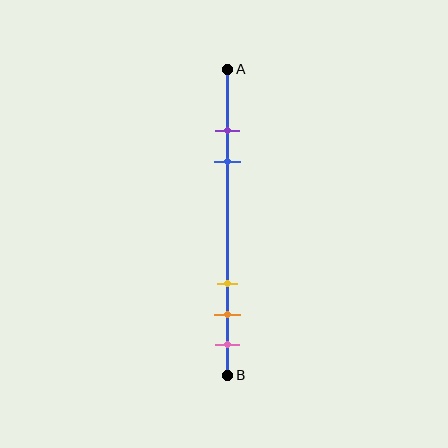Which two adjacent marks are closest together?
The purple and blue marks are the closest adjacent pair.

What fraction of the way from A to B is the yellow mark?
The yellow mark is approximately 70% (0.7) of the way from A to B.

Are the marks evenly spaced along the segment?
No, the marks are not evenly spaced.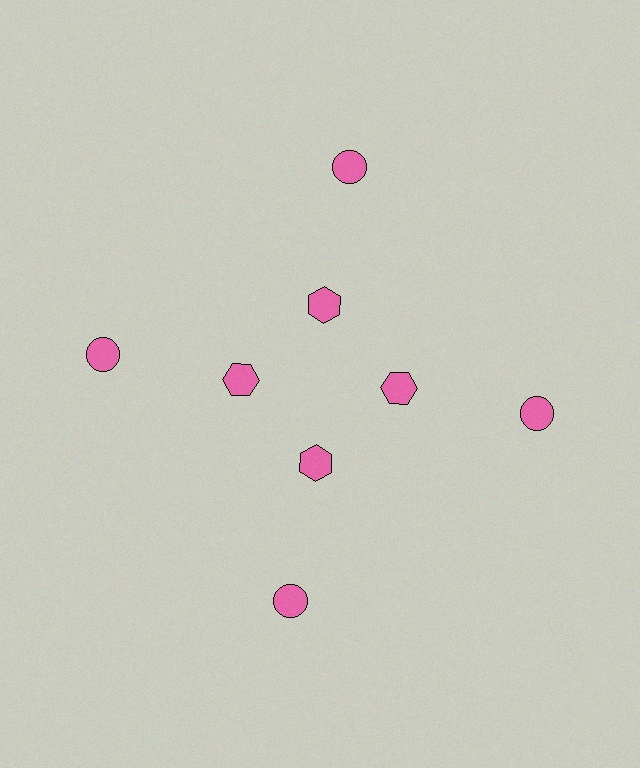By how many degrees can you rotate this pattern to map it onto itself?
The pattern maps onto itself every 90 degrees of rotation.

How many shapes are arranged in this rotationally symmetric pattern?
There are 8 shapes, arranged in 4 groups of 2.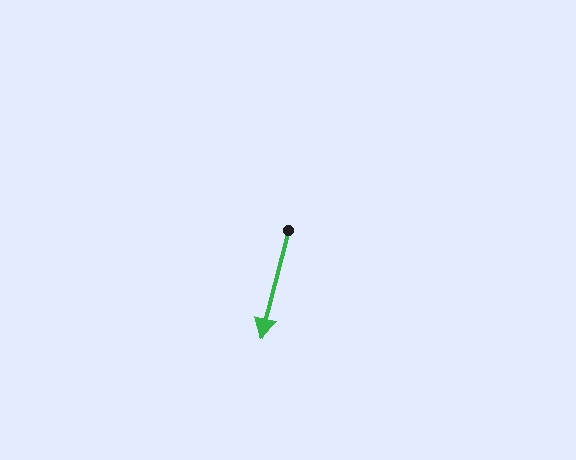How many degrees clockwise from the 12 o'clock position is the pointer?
Approximately 194 degrees.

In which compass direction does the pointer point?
South.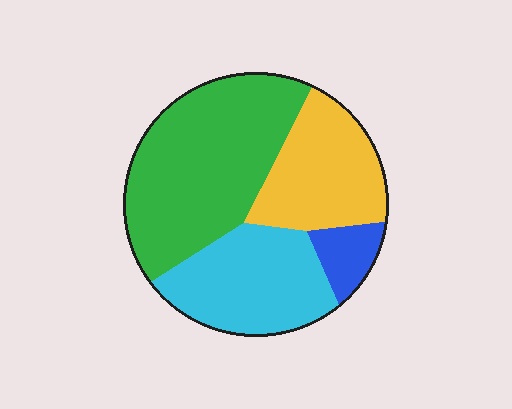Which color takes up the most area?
Green, at roughly 45%.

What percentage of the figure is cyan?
Cyan takes up between a quarter and a half of the figure.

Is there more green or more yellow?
Green.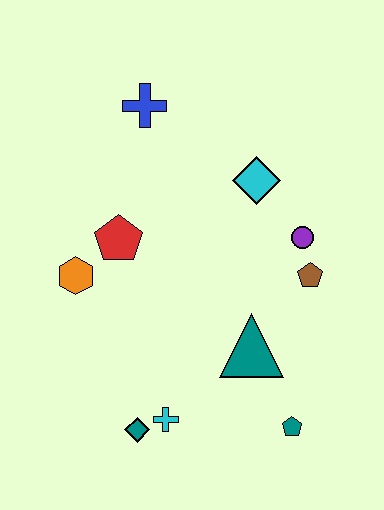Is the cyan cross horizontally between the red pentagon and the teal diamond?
No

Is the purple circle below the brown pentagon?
No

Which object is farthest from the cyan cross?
The blue cross is farthest from the cyan cross.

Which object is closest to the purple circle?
The brown pentagon is closest to the purple circle.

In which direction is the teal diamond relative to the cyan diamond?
The teal diamond is below the cyan diamond.